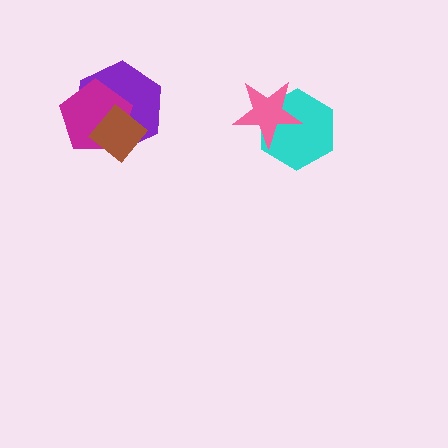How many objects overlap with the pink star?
1 object overlaps with the pink star.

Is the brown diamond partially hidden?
No, no other shape covers it.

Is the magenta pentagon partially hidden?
Yes, it is partially covered by another shape.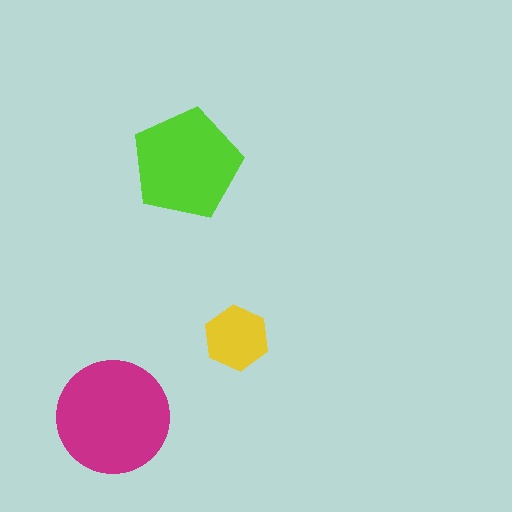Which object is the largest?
The magenta circle.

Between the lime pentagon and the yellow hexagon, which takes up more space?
The lime pentagon.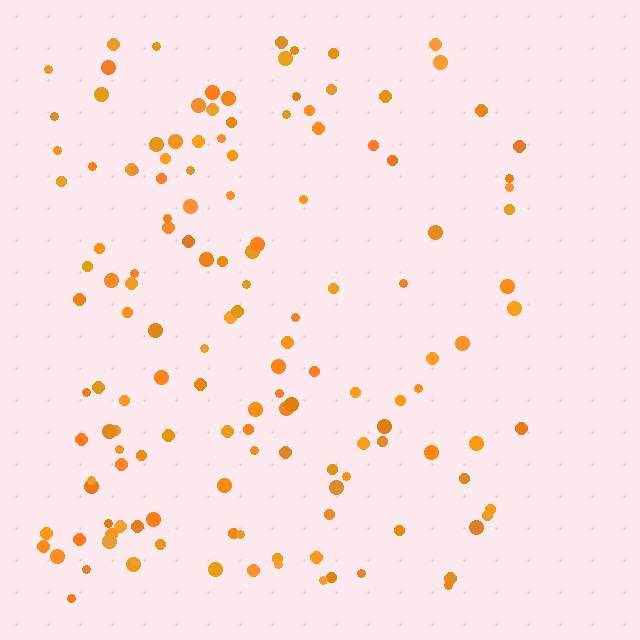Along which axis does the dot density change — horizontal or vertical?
Horizontal.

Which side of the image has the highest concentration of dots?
The left.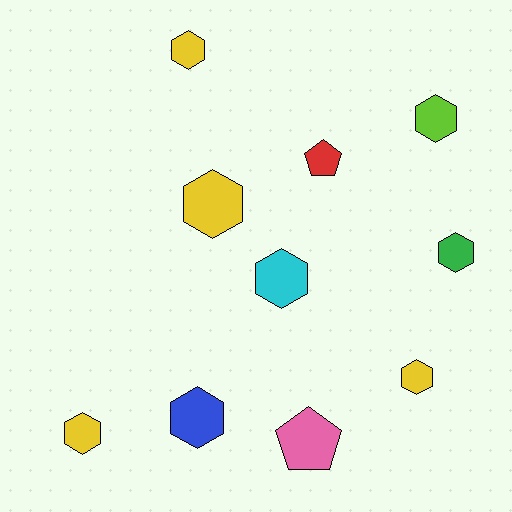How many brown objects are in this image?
There are no brown objects.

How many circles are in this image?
There are no circles.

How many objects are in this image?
There are 10 objects.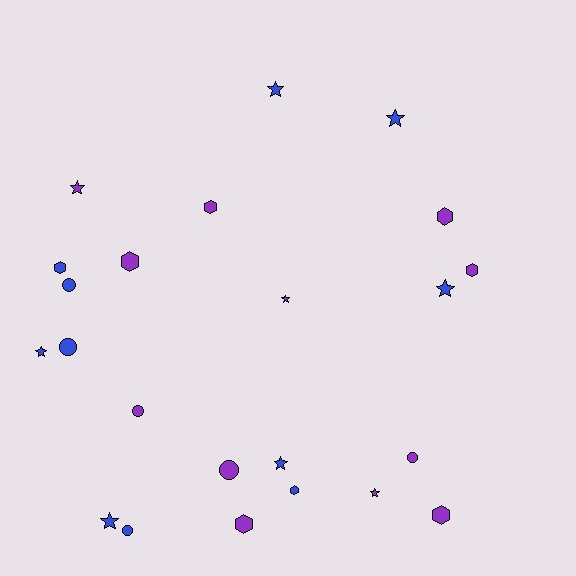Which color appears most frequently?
Purple, with 12 objects.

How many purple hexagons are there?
There are 6 purple hexagons.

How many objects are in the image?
There are 23 objects.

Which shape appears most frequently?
Star, with 9 objects.